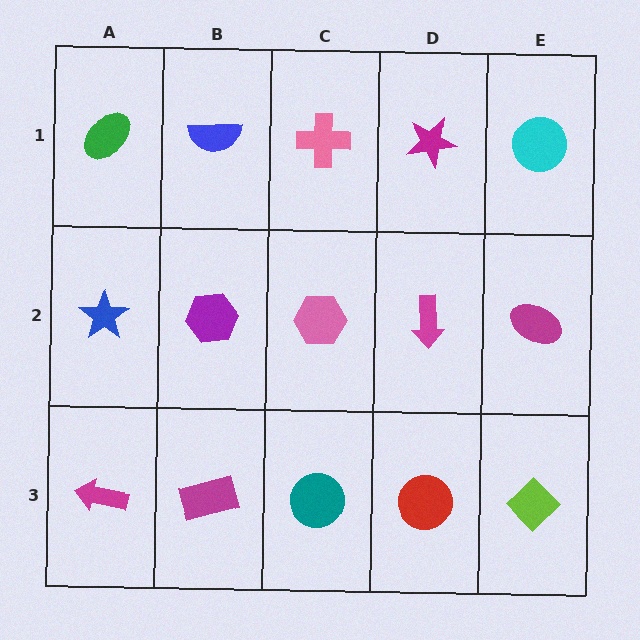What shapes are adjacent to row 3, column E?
A magenta ellipse (row 2, column E), a red circle (row 3, column D).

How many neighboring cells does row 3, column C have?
3.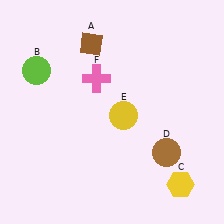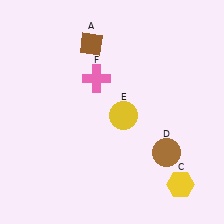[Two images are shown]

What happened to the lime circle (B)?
The lime circle (B) was removed in Image 2. It was in the top-left area of Image 1.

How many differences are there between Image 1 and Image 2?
There is 1 difference between the two images.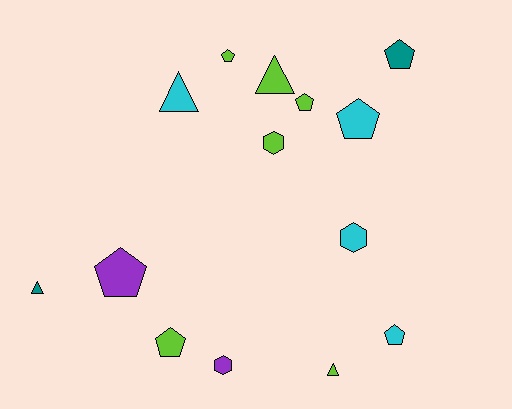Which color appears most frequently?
Lime, with 6 objects.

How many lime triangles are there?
There are 2 lime triangles.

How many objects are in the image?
There are 14 objects.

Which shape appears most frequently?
Pentagon, with 7 objects.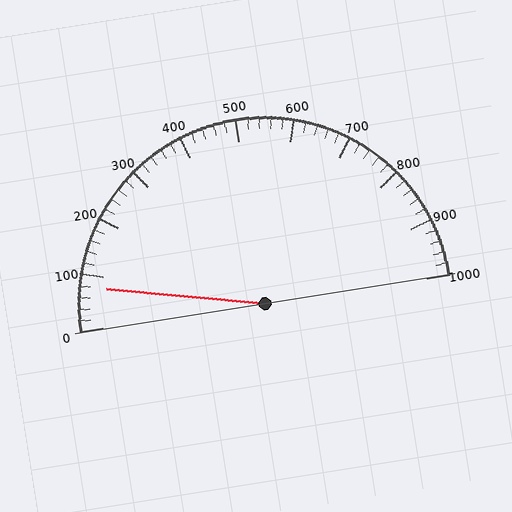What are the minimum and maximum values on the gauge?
The gauge ranges from 0 to 1000.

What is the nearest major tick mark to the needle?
The nearest major tick mark is 100.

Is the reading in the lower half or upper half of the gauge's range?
The reading is in the lower half of the range (0 to 1000).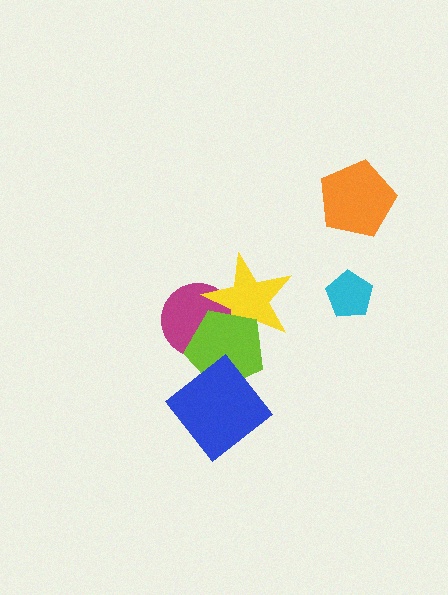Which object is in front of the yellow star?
The lime pentagon is in front of the yellow star.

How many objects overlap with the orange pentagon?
0 objects overlap with the orange pentagon.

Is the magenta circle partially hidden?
Yes, it is partially covered by another shape.